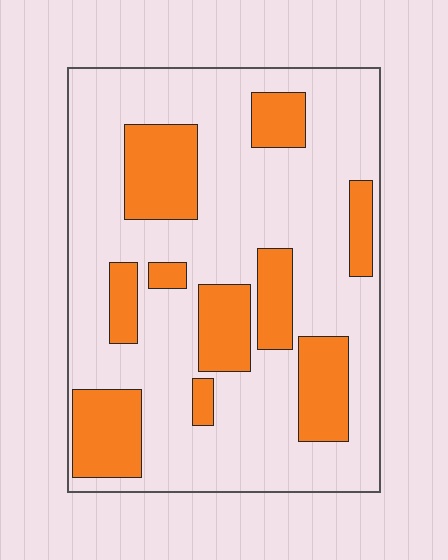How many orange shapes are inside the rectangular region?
10.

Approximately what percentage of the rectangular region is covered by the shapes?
Approximately 30%.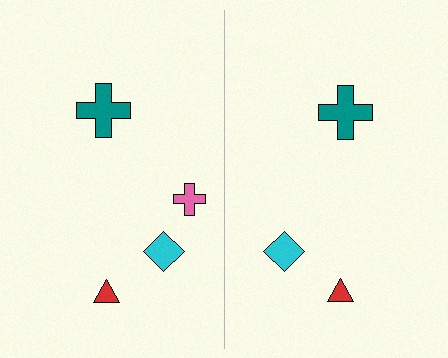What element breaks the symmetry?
A pink cross is missing from the right side.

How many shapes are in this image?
There are 7 shapes in this image.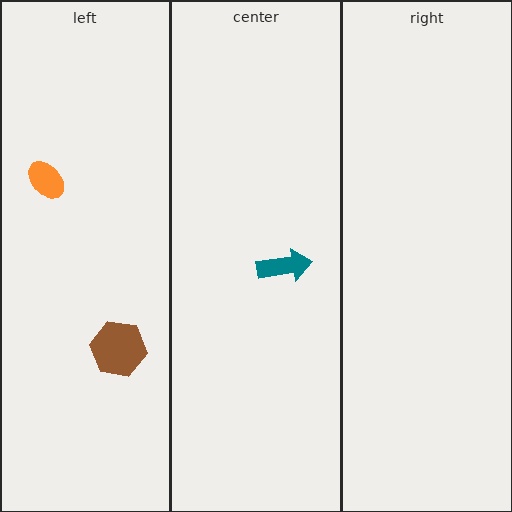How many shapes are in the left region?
2.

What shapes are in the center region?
The teal arrow.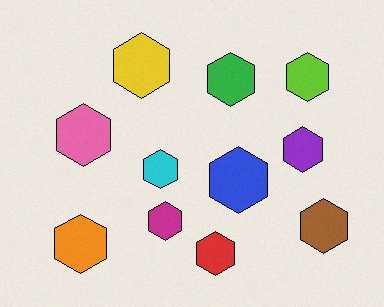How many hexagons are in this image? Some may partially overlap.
There are 11 hexagons.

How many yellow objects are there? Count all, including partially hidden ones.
There is 1 yellow object.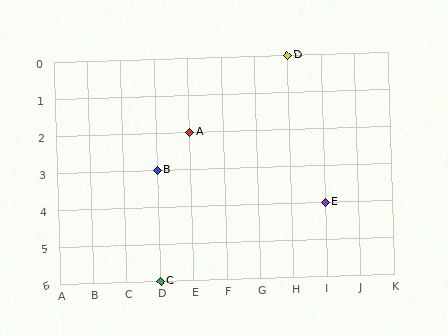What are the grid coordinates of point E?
Point E is at grid coordinates (I, 4).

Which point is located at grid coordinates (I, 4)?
Point E is at (I, 4).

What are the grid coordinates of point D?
Point D is at grid coordinates (H, 0).